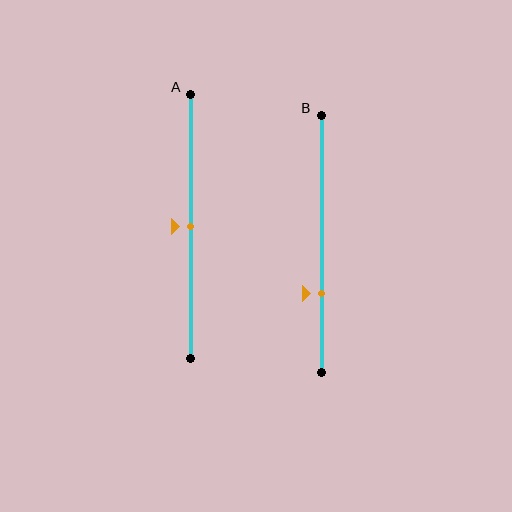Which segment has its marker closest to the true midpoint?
Segment A has its marker closest to the true midpoint.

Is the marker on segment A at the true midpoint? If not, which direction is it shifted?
Yes, the marker on segment A is at the true midpoint.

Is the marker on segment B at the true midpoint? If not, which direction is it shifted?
No, the marker on segment B is shifted downward by about 19% of the segment length.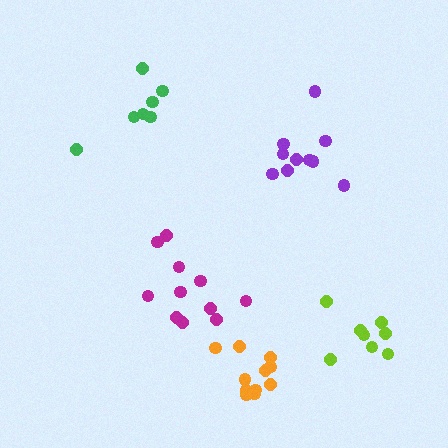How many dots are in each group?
Group 1: 8 dots, Group 2: 10 dots, Group 3: 11 dots, Group 4: 11 dots, Group 5: 7 dots (47 total).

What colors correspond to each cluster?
The clusters are colored: lime, purple, orange, magenta, green.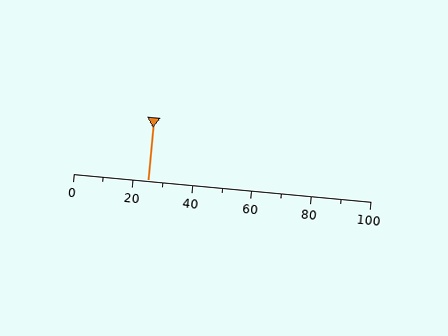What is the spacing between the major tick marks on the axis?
The major ticks are spaced 20 apart.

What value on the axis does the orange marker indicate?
The marker indicates approximately 25.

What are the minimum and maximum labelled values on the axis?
The axis runs from 0 to 100.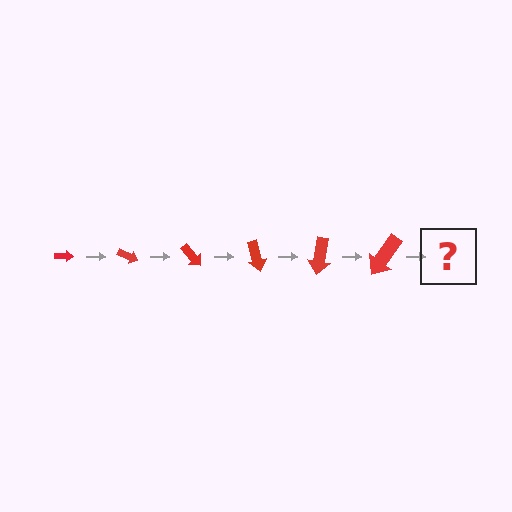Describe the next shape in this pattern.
It should be an arrow, larger than the previous one and rotated 150 degrees from the start.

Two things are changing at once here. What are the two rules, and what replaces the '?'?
The two rules are that the arrow grows larger each step and it rotates 25 degrees each step. The '?' should be an arrow, larger than the previous one and rotated 150 degrees from the start.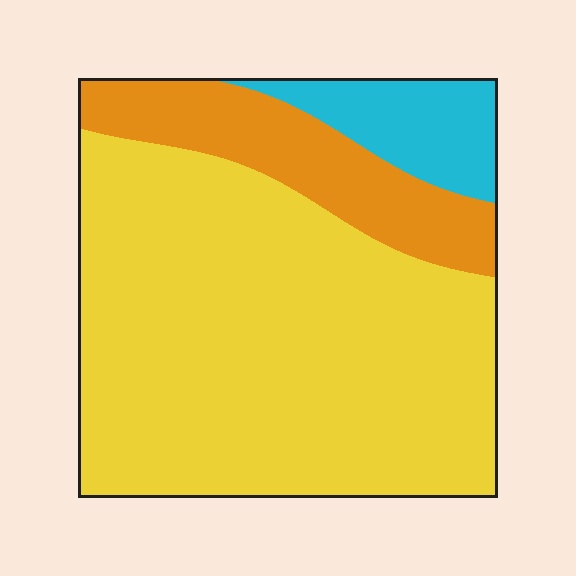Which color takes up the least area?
Cyan, at roughly 10%.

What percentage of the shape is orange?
Orange takes up about one sixth (1/6) of the shape.